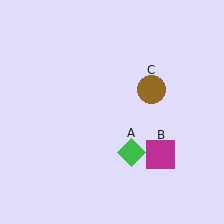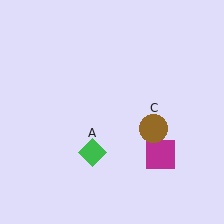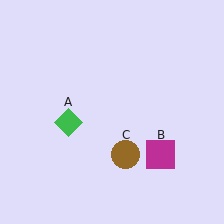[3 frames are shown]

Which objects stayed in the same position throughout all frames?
Magenta square (object B) remained stationary.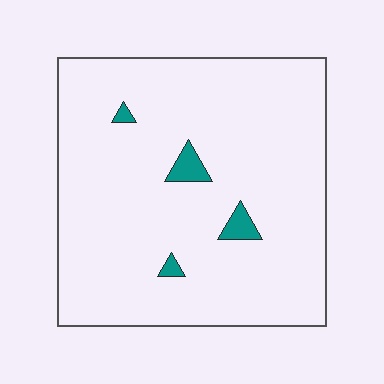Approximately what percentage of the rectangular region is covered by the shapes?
Approximately 5%.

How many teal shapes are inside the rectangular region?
4.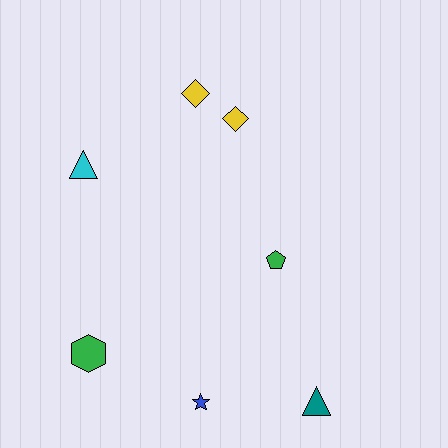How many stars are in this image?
There is 1 star.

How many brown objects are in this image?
There are no brown objects.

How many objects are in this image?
There are 7 objects.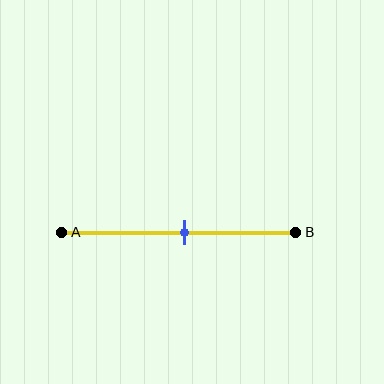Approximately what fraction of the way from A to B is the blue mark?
The blue mark is approximately 50% of the way from A to B.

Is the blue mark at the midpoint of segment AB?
Yes, the mark is approximately at the midpoint.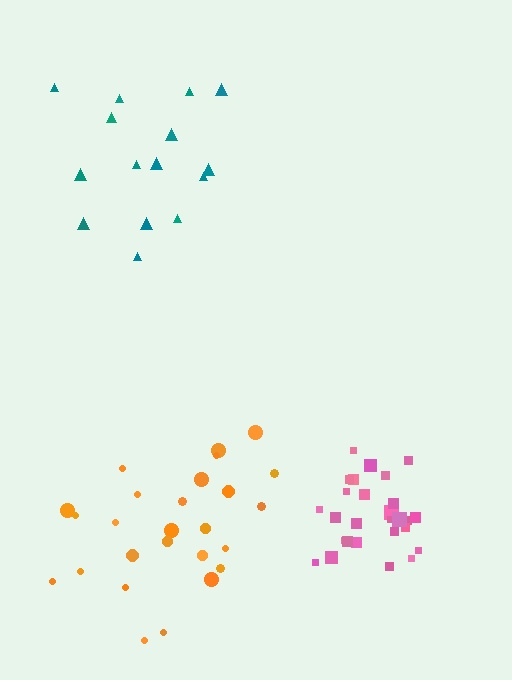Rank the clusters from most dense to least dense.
pink, orange, teal.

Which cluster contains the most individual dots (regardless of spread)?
Pink (27).